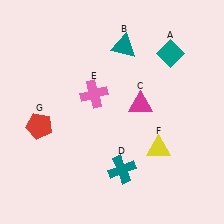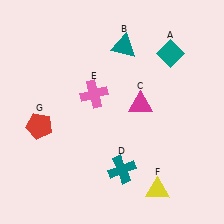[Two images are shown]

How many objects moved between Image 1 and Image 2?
1 object moved between the two images.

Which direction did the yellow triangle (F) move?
The yellow triangle (F) moved down.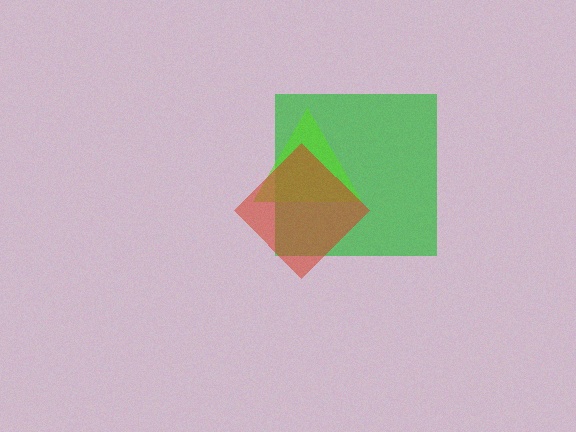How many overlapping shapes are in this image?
There are 3 overlapping shapes in the image.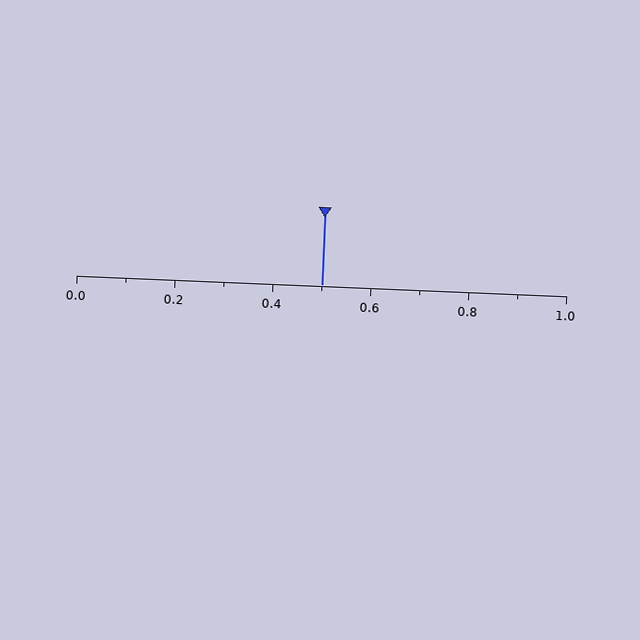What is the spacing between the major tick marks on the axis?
The major ticks are spaced 0.2 apart.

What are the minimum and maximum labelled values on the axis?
The axis runs from 0.0 to 1.0.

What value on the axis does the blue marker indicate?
The marker indicates approximately 0.5.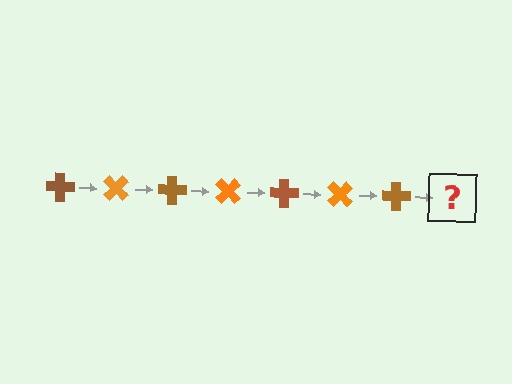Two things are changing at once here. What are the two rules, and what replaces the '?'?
The two rules are that it rotates 45 degrees each step and the color cycles through brown and orange. The '?' should be an orange cross, rotated 315 degrees from the start.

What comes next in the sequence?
The next element should be an orange cross, rotated 315 degrees from the start.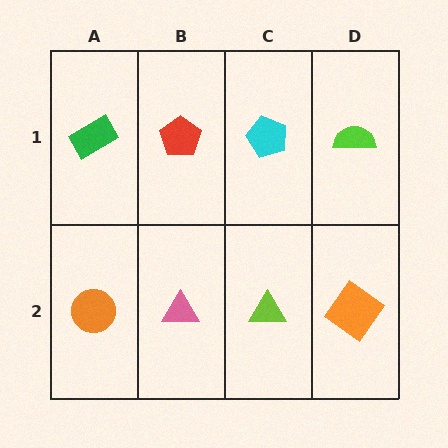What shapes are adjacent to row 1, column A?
An orange circle (row 2, column A), a red pentagon (row 1, column B).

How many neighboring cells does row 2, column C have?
3.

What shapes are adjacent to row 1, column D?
An orange diamond (row 2, column D), a cyan pentagon (row 1, column C).